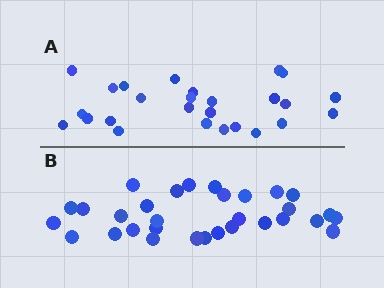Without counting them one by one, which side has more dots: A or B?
Region B (the bottom region) has more dots.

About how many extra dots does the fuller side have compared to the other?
Region B has about 5 more dots than region A.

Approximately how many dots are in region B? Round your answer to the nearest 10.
About 30 dots. (The exact count is 31, which rounds to 30.)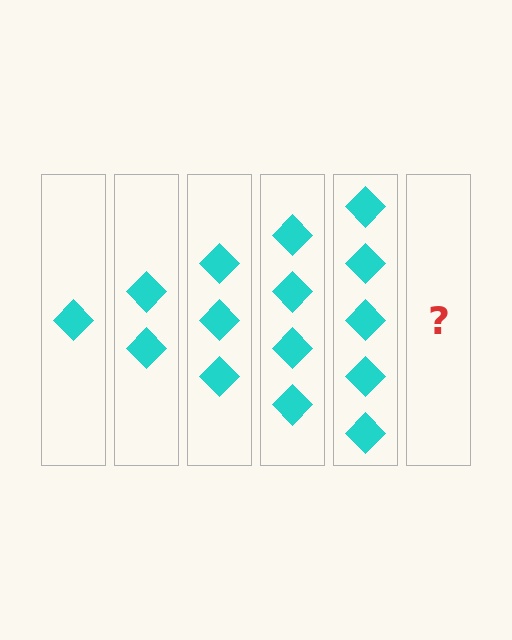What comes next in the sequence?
The next element should be 6 diamonds.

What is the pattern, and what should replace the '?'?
The pattern is that each step adds one more diamond. The '?' should be 6 diamonds.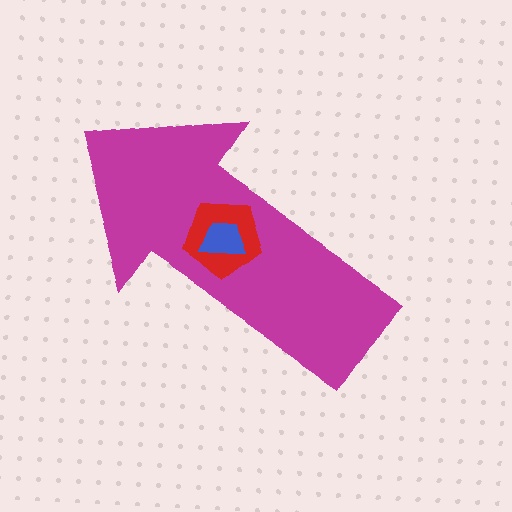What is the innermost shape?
The blue trapezoid.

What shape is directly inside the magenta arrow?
The red pentagon.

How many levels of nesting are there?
3.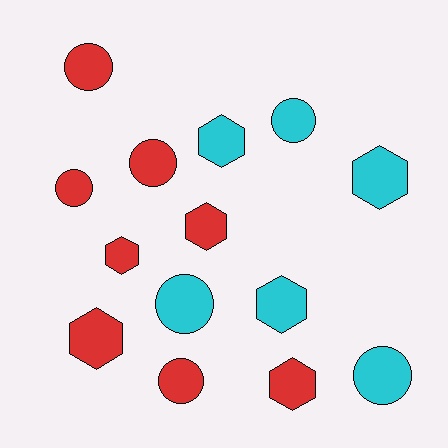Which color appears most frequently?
Red, with 8 objects.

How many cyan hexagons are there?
There are 3 cyan hexagons.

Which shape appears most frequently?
Circle, with 7 objects.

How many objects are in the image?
There are 14 objects.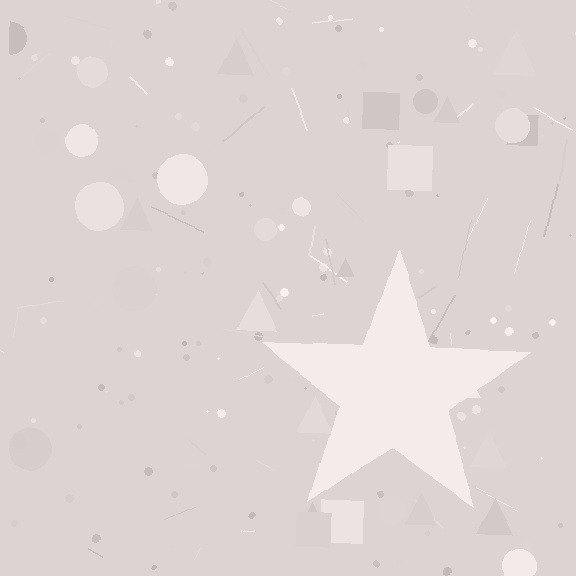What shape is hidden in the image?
A star is hidden in the image.